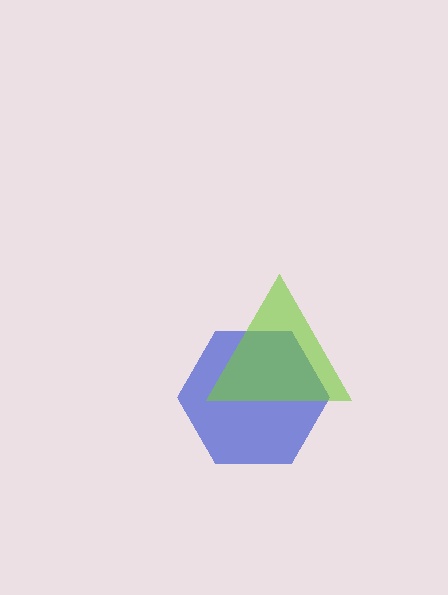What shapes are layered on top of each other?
The layered shapes are: a blue hexagon, a lime triangle.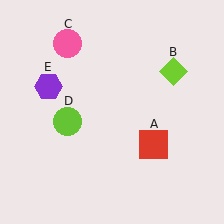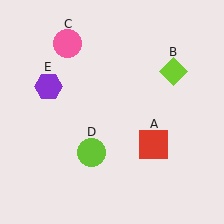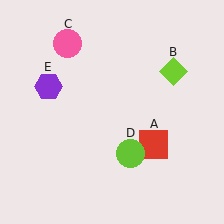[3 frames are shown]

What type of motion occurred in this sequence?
The lime circle (object D) rotated counterclockwise around the center of the scene.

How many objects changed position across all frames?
1 object changed position: lime circle (object D).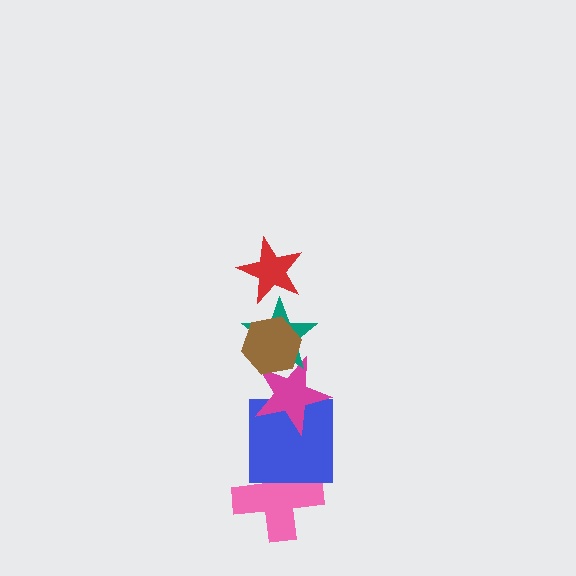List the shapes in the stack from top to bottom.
From top to bottom: the red star, the brown hexagon, the teal star, the magenta star, the blue square, the pink cross.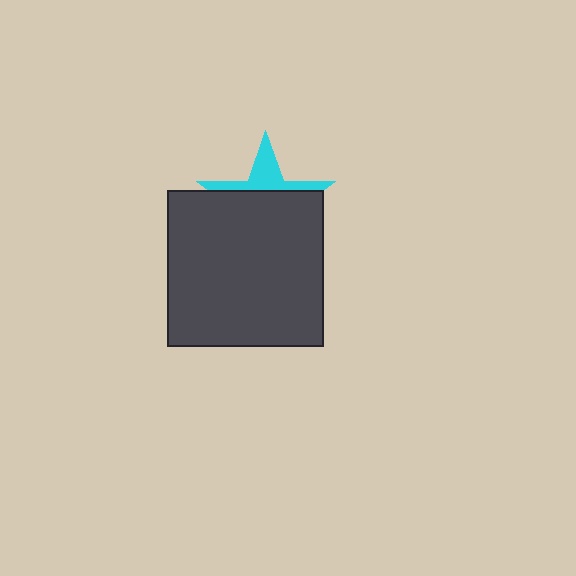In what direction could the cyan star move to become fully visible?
The cyan star could move up. That would shift it out from behind the dark gray square entirely.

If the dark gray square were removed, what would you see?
You would see the complete cyan star.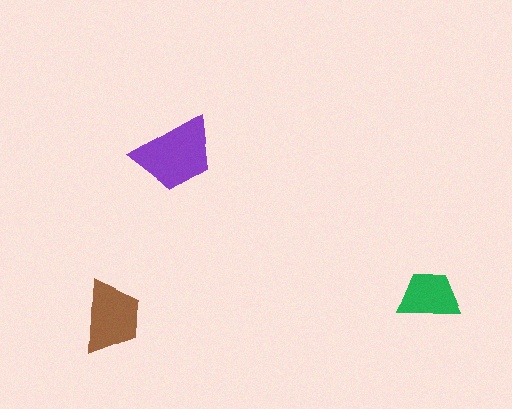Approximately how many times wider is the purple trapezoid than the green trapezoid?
About 1.5 times wider.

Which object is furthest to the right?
The green trapezoid is rightmost.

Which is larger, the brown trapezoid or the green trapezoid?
The brown one.